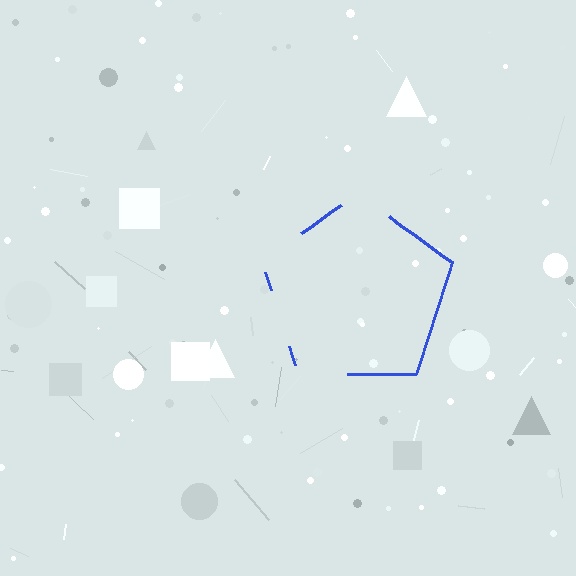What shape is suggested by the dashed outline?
The dashed outline suggests a pentagon.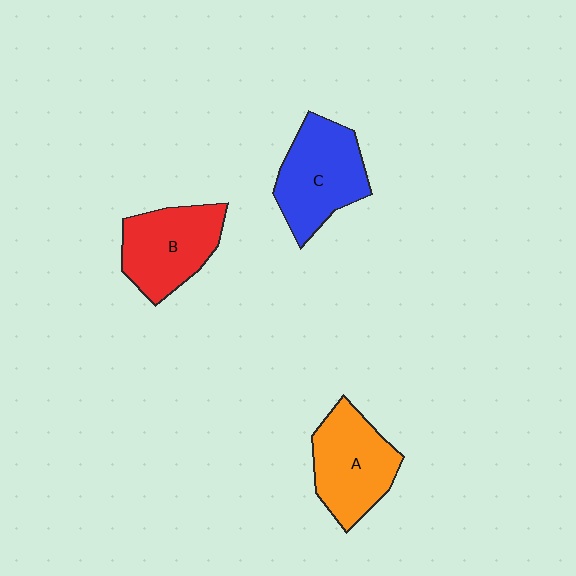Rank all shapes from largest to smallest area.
From largest to smallest: C (blue), A (orange), B (red).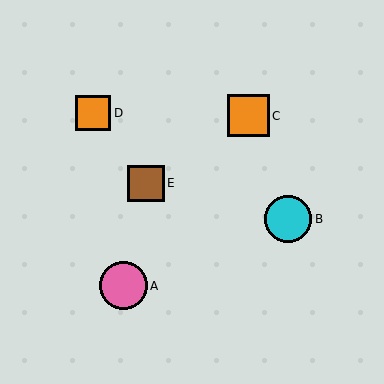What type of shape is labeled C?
Shape C is an orange square.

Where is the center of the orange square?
The center of the orange square is at (248, 116).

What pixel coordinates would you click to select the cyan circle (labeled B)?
Click at (288, 219) to select the cyan circle B.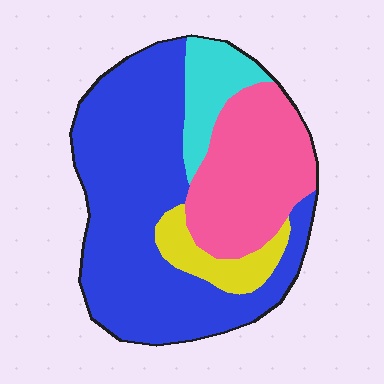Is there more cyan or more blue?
Blue.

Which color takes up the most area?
Blue, at roughly 55%.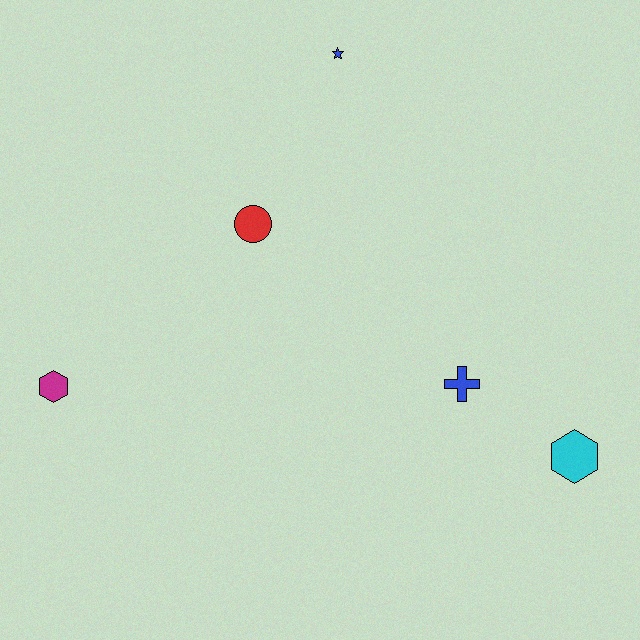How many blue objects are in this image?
There are 2 blue objects.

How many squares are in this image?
There are no squares.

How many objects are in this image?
There are 5 objects.